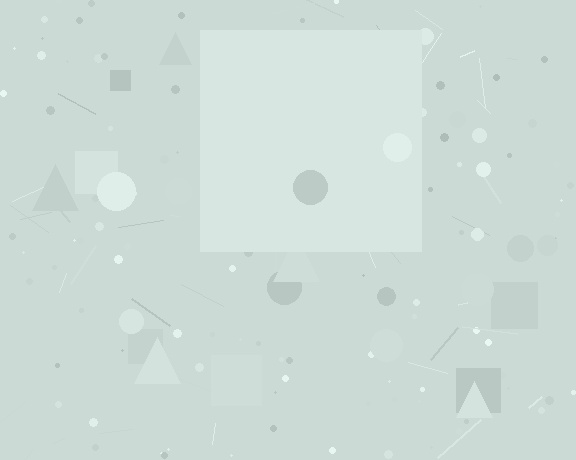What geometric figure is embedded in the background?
A square is embedded in the background.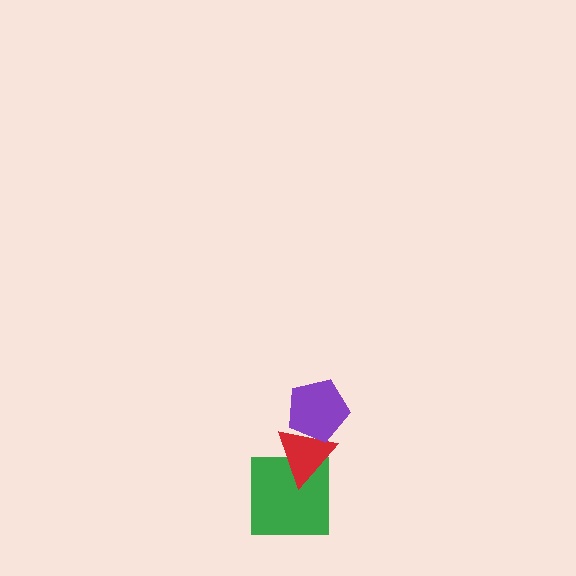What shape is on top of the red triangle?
The purple pentagon is on top of the red triangle.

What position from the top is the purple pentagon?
The purple pentagon is 1st from the top.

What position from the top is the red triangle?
The red triangle is 2nd from the top.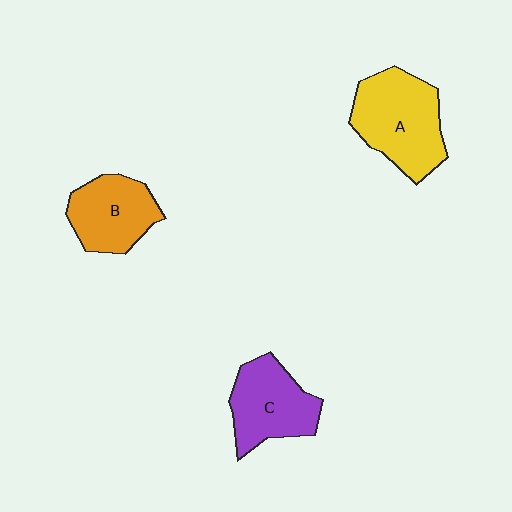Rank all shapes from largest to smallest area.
From largest to smallest: A (yellow), C (purple), B (orange).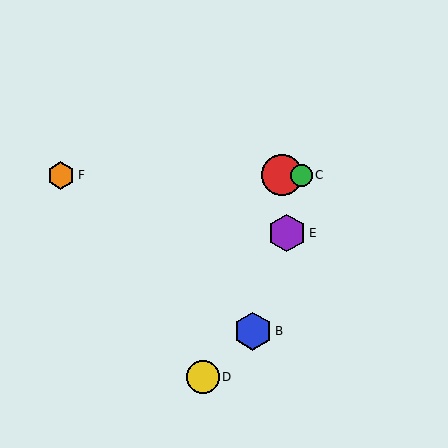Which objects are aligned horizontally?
Objects A, C, F are aligned horizontally.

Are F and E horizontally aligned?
No, F is at y≈175 and E is at y≈233.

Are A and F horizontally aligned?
Yes, both are at y≈175.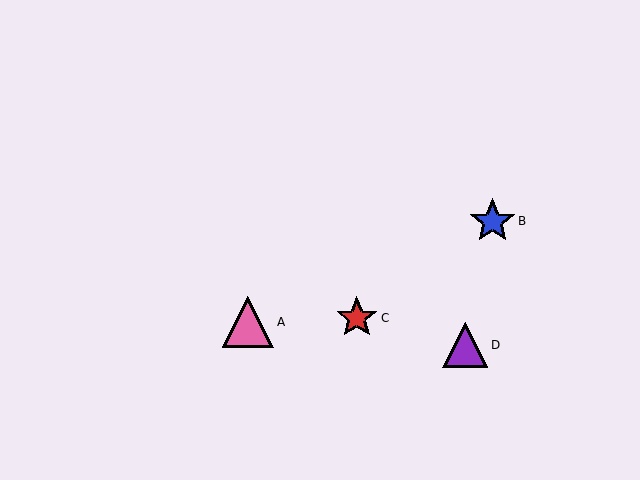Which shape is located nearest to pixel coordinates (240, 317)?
The pink triangle (labeled A) at (248, 322) is nearest to that location.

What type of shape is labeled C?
Shape C is a red star.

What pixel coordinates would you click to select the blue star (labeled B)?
Click at (492, 221) to select the blue star B.